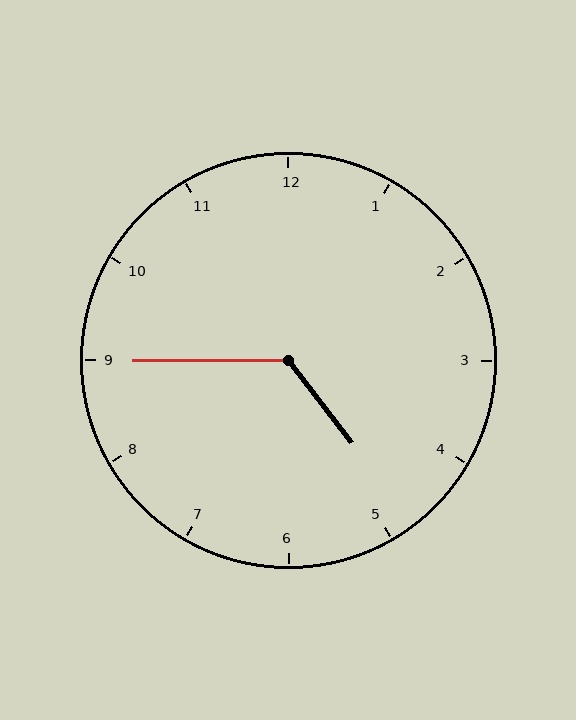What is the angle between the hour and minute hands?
Approximately 128 degrees.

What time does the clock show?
4:45.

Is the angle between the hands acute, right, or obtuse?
It is obtuse.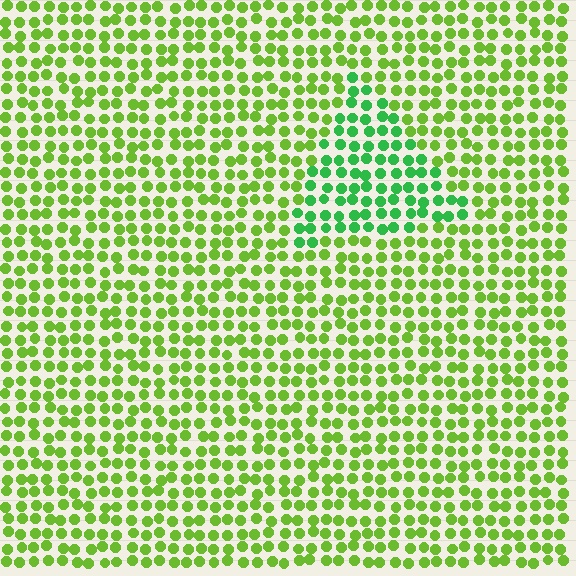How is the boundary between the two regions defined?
The boundary is defined purely by a slight shift in hue (about 37 degrees). Spacing, size, and orientation are identical on both sides.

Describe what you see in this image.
The image is filled with small lime elements in a uniform arrangement. A triangle-shaped region is visible where the elements are tinted to a slightly different hue, forming a subtle color boundary.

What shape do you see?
I see a triangle.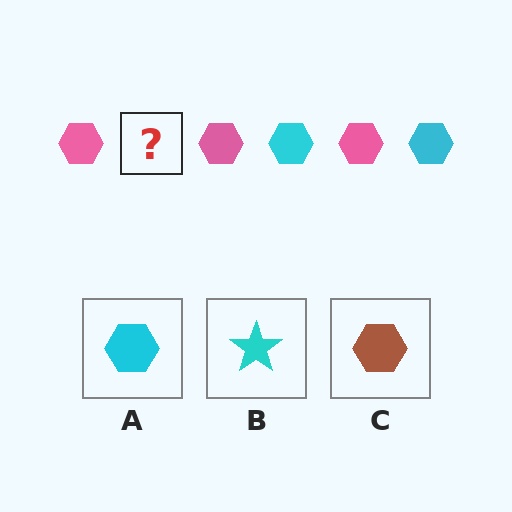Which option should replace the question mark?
Option A.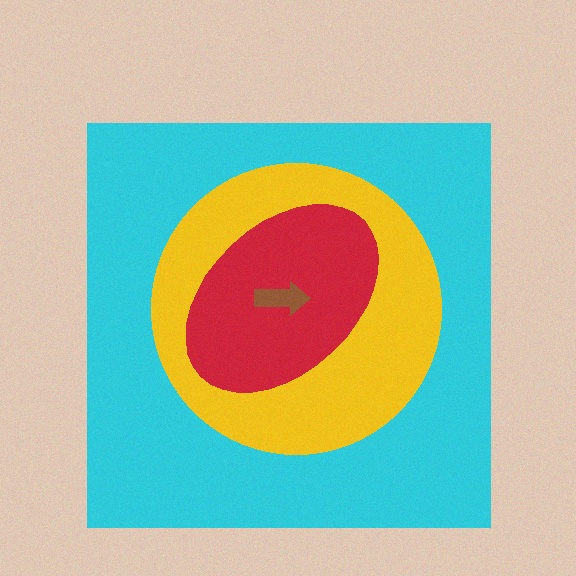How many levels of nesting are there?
4.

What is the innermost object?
The brown arrow.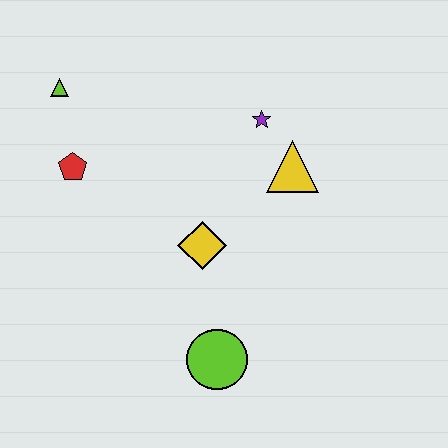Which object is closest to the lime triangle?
The red pentagon is closest to the lime triangle.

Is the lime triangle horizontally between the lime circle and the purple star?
No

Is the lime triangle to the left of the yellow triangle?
Yes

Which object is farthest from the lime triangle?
The lime circle is farthest from the lime triangle.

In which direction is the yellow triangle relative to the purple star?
The yellow triangle is below the purple star.